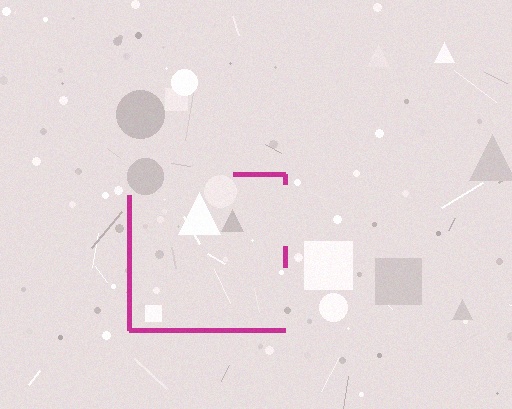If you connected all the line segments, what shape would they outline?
They would outline a square.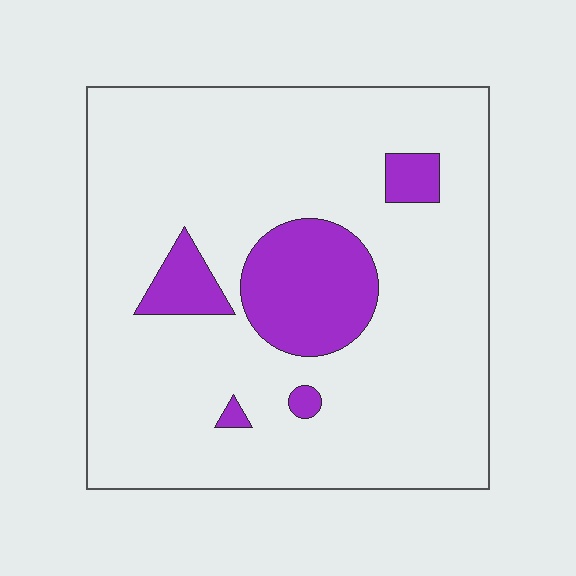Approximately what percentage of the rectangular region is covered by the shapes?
Approximately 15%.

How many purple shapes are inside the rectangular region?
5.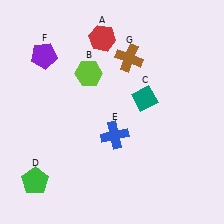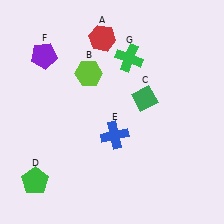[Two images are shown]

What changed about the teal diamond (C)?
In Image 1, C is teal. In Image 2, it changed to green.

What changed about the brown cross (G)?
In Image 1, G is brown. In Image 2, it changed to green.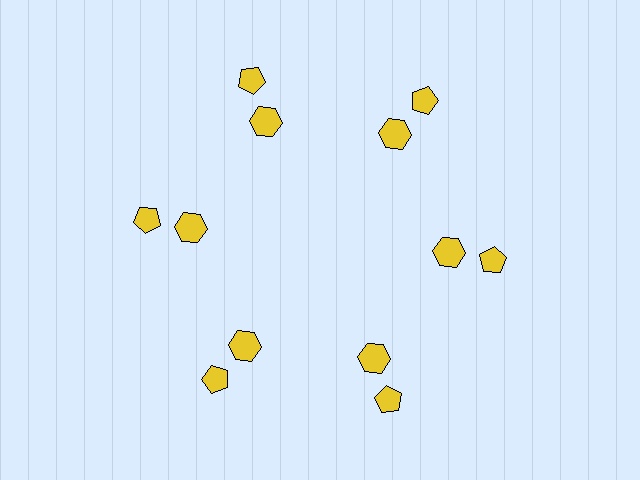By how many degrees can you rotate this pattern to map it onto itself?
The pattern maps onto itself every 60 degrees of rotation.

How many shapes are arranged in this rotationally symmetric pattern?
There are 12 shapes, arranged in 6 groups of 2.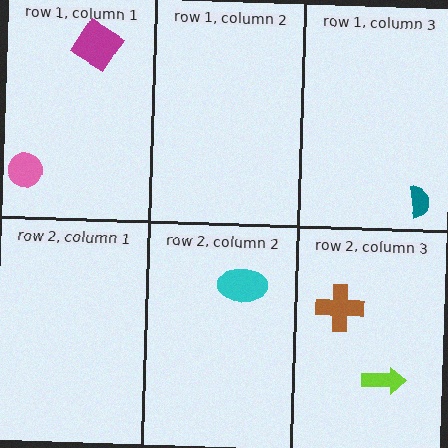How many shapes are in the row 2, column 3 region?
2.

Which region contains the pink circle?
The row 1, column 1 region.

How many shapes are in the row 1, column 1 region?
2.